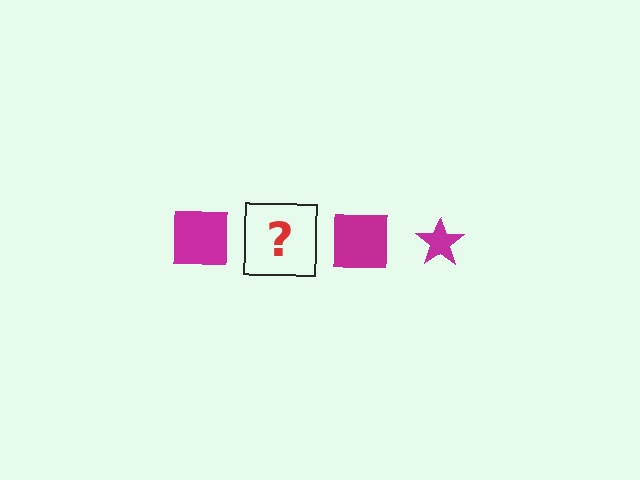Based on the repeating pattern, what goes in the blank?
The blank should be a magenta star.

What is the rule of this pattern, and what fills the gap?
The rule is that the pattern cycles through square, star shapes in magenta. The gap should be filled with a magenta star.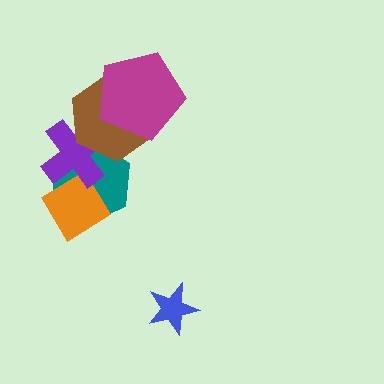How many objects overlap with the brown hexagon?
3 objects overlap with the brown hexagon.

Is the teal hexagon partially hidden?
Yes, it is partially covered by another shape.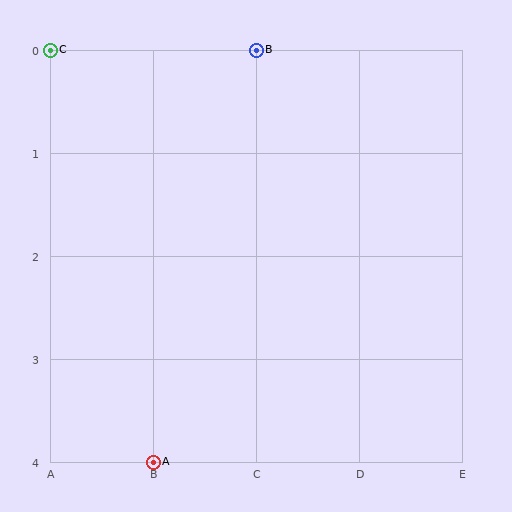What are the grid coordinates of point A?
Point A is at grid coordinates (B, 4).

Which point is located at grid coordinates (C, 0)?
Point B is at (C, 0).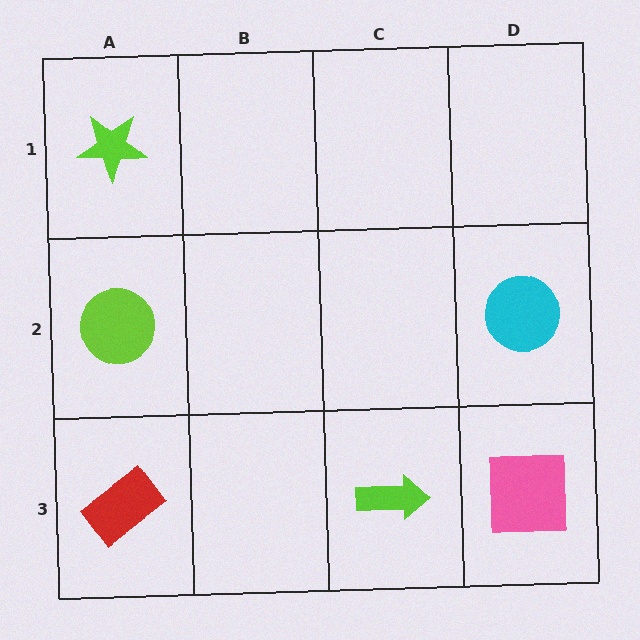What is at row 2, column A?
A lime circle.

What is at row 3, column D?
A pink square.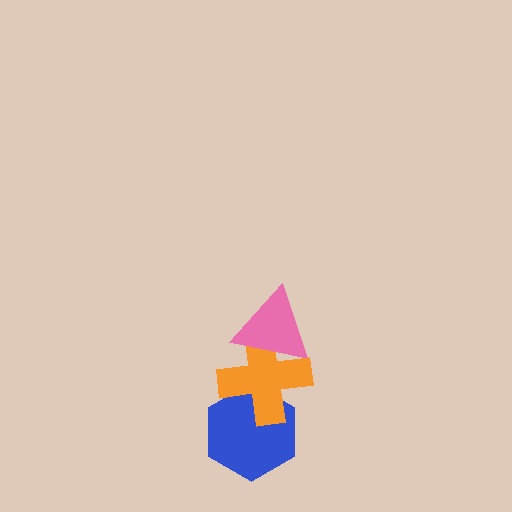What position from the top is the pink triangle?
The pink triangle is 1st from the top.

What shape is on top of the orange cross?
The pink triangle is on top of the orange cross.